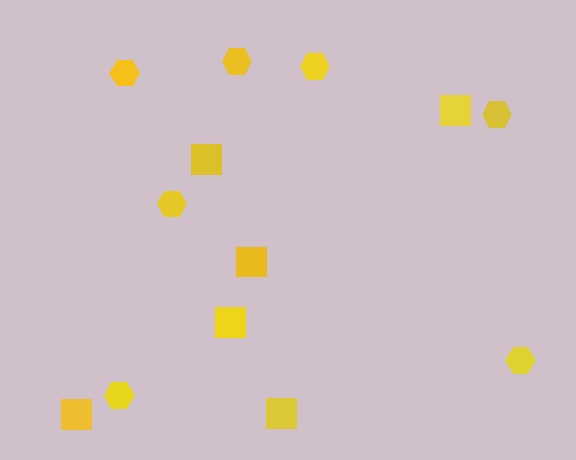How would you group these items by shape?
There are 2 groups: one group of hexagons (7) and one group of squares (6).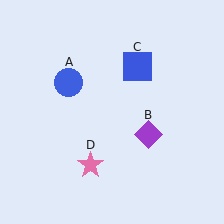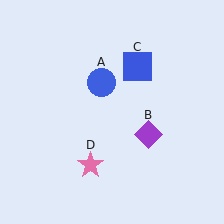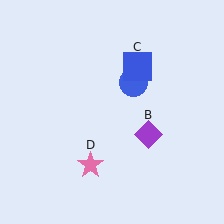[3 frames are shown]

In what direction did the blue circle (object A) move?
The blue circle (object A) moved right.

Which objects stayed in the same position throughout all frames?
Purple diamond (object B) and blue square (object C) and pink star (object D) remained stationary.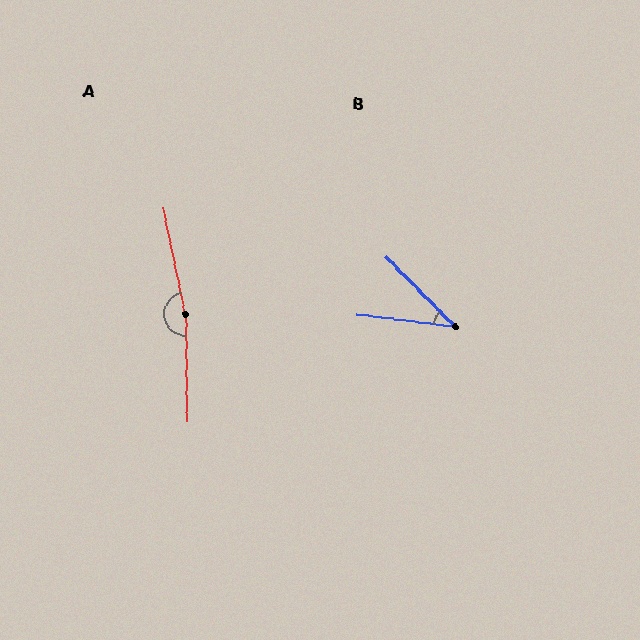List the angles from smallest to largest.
B (38°), A (169°).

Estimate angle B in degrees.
Approximately 38 degrees.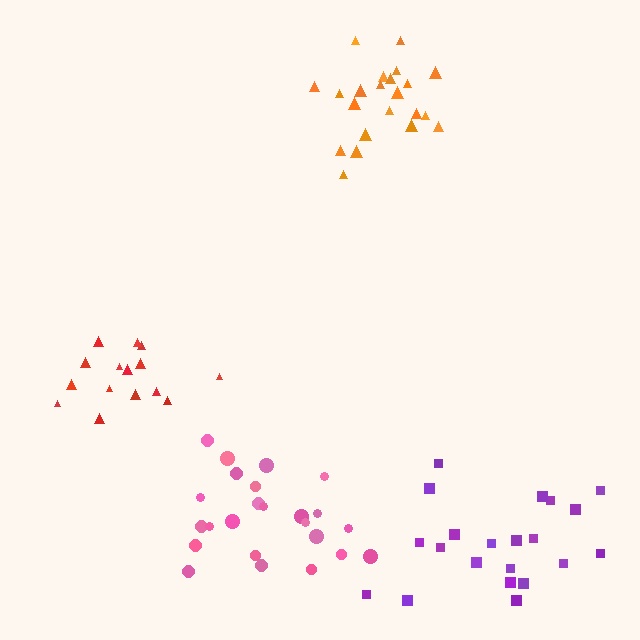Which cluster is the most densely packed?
Orange.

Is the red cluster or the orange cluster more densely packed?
Orange.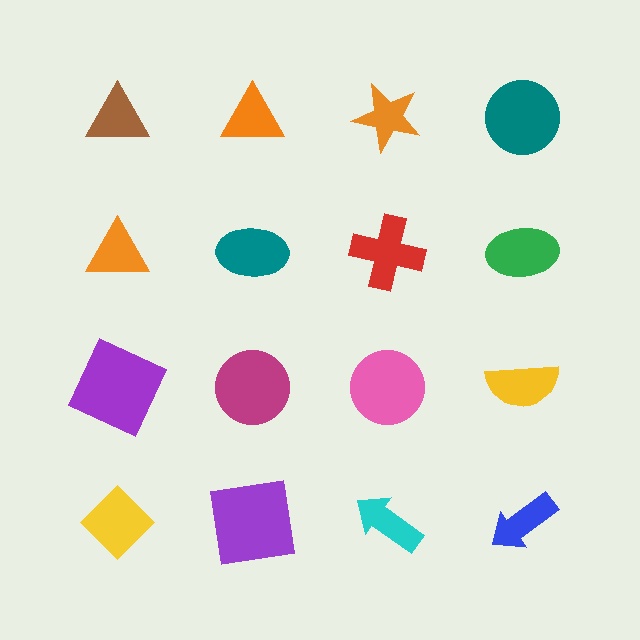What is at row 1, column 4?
A teal circle.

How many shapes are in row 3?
4 shapes.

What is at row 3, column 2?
A magenta circle.